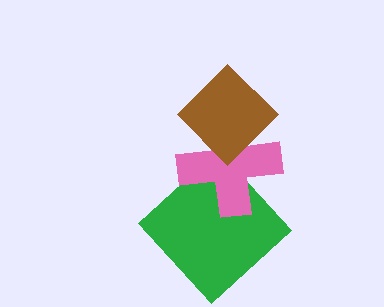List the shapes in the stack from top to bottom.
From top to bottom: the brown diamond, the pink cross, the green diamond.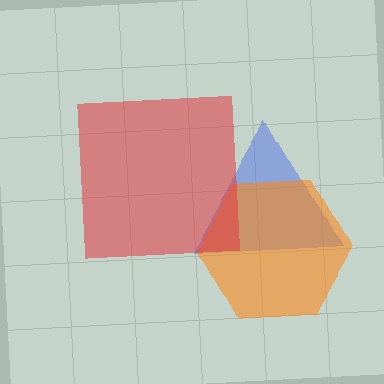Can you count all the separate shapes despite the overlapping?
Yes, there are 3 separate shapes.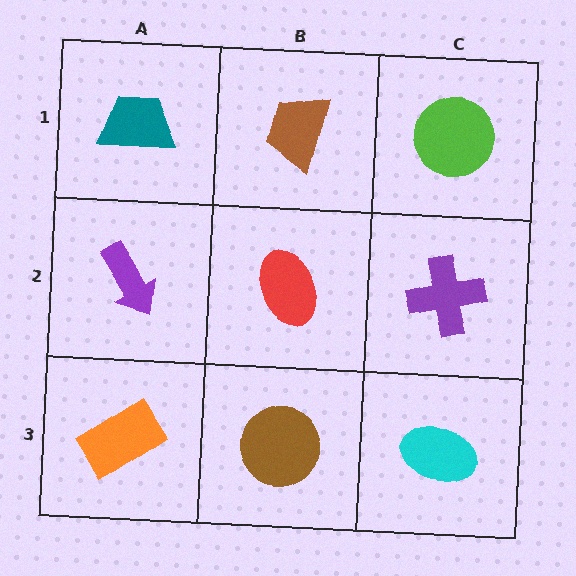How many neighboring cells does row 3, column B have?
3.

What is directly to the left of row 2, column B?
A purple arrow.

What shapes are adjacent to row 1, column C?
A purple cross (row 2, column C), a brown trapezoid (row 1, column B).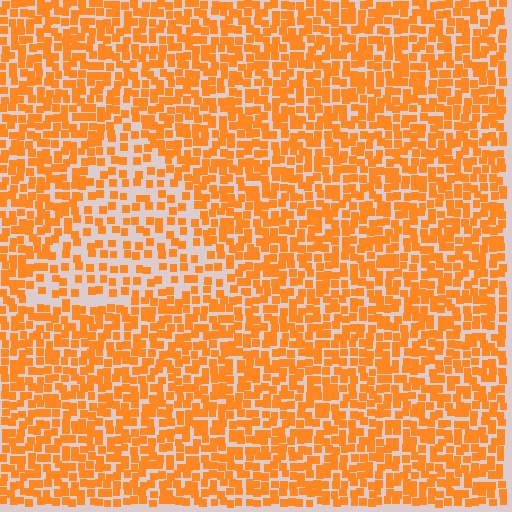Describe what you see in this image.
The image contains small orange elements arranged at two different densities. A triangle-shaped region is visible where the elements are less densely packed than the surrounding area.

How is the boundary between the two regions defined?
The boundary is defined by a change in element density (approximately 1.9x ratio). All elements are the same color, size, and shape.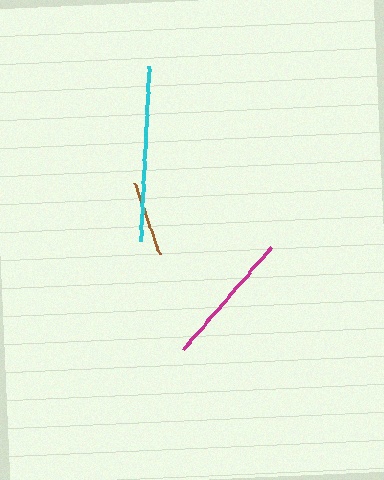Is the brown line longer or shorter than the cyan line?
The cyan line is longer than the brown line.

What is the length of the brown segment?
The brown segment is approximately 75 pixels long.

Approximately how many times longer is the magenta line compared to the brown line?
The magenta line is approximately 1.8 times the length of the brown line.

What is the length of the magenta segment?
The magenta segment is approximately 136 pixels long.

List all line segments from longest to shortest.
From longest to shortest: cyan, magenta, brown.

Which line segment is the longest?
The cyan line is the longest at approximately 176 pixels.